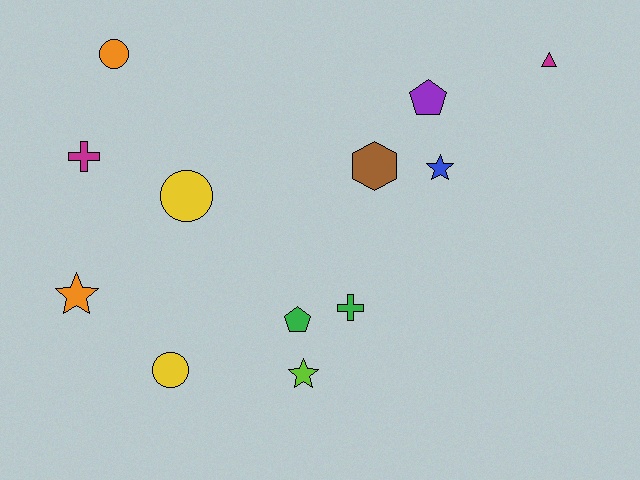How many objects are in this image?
There are 12 objects.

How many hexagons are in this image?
There is 1 hexagon.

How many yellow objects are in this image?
There are 2 yellow objects.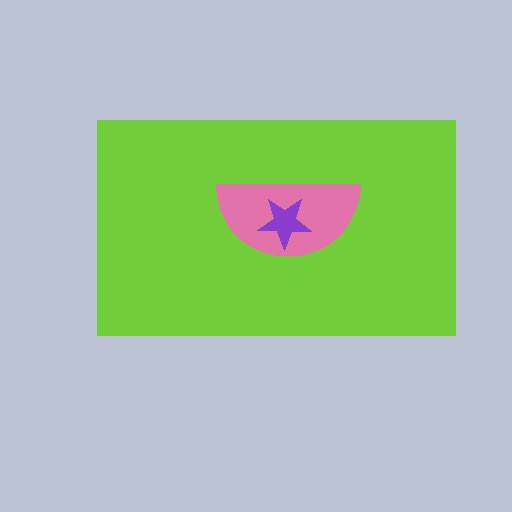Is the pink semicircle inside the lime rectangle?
Yes.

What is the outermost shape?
The lime rectangle.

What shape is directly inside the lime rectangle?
The pink semicircle.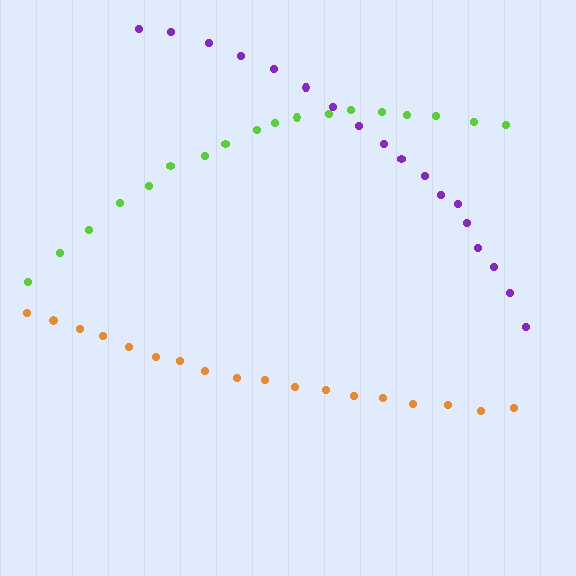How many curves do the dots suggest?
There are 3 distinct paths.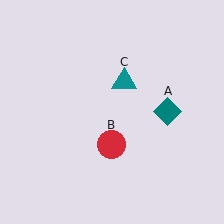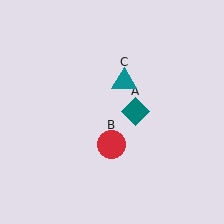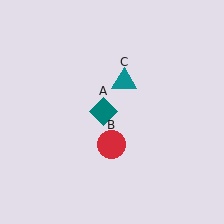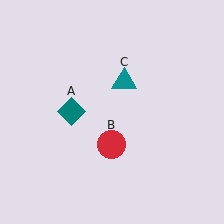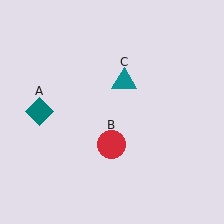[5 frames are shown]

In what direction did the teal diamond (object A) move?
The teal diamond (object A) moved left.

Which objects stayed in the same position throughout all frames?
Red circle (object B) and teal triangle (object C) remained stationary.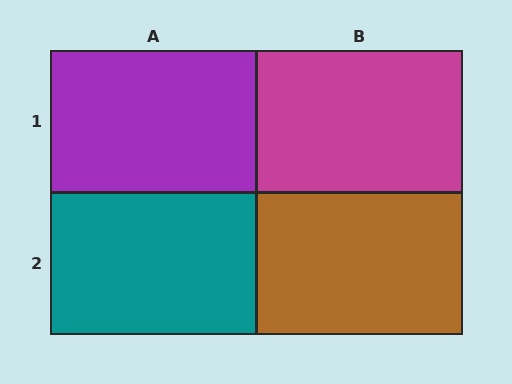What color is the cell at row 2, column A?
Teal.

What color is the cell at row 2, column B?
Brown.